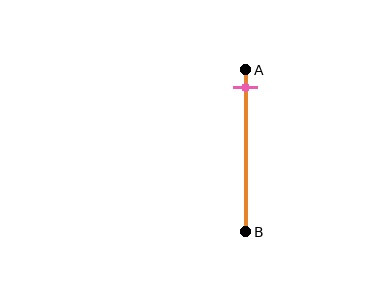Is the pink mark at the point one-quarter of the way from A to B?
No, the mark is at about 10% from A, not at the 25% one-quarter point.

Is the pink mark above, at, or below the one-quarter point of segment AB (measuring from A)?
The pink mark is above the one-quarter point of segment AB.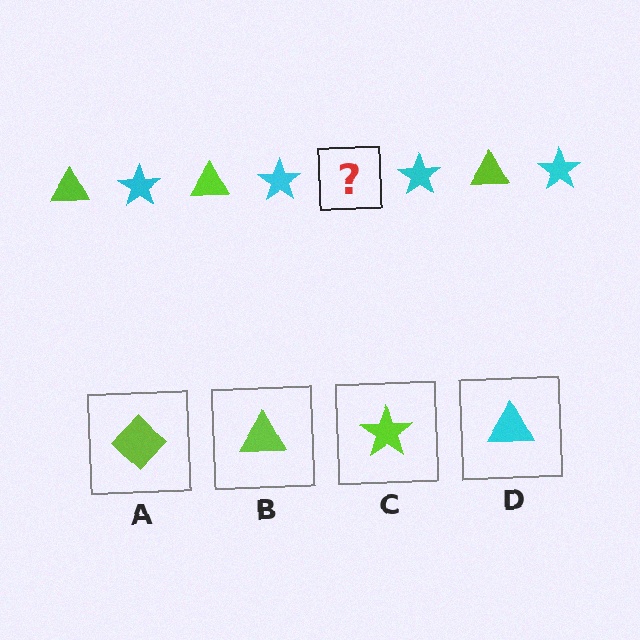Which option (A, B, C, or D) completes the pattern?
B.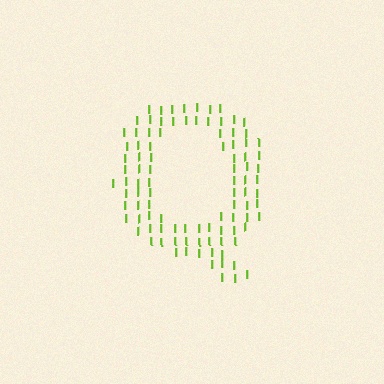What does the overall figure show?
The overall figure shows the letter Q.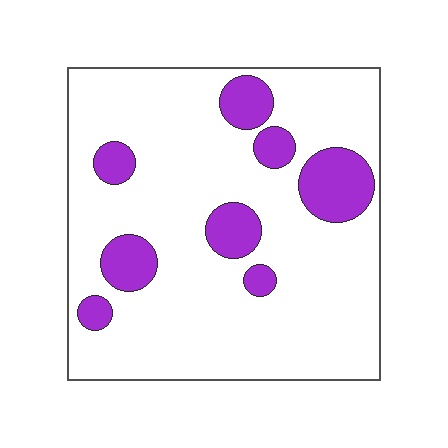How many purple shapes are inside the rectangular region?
8.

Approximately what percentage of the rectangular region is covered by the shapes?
Approximately 15%.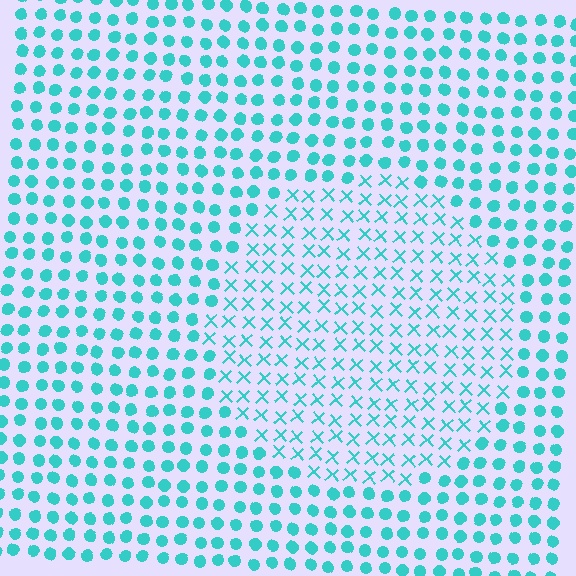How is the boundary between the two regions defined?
The boundary is defined by a change in element shape: X marks inside vs. circles outside. All elements share the same color and spacing.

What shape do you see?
I see a circle.